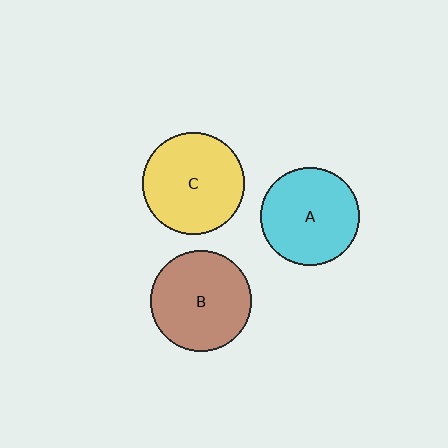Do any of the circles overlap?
No, none of the circles overlap.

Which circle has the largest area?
Circle C (yellow).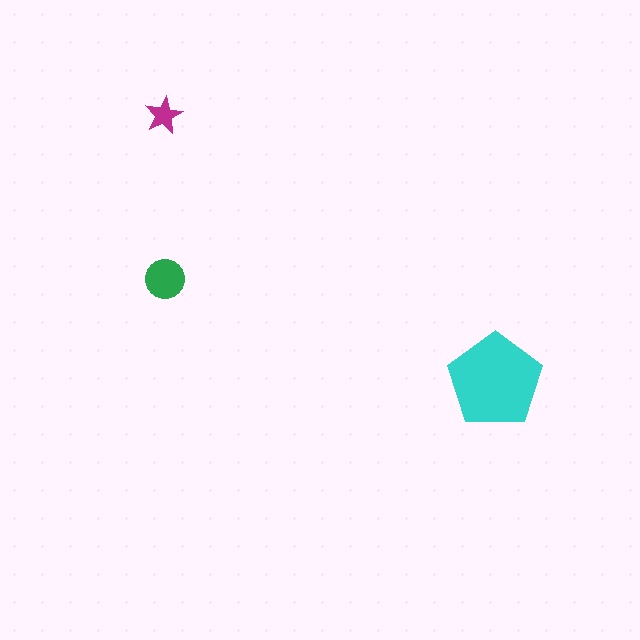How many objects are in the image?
There are 3 objects in the image.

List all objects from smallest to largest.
The magenta star, the green circle, the cyan pentagon.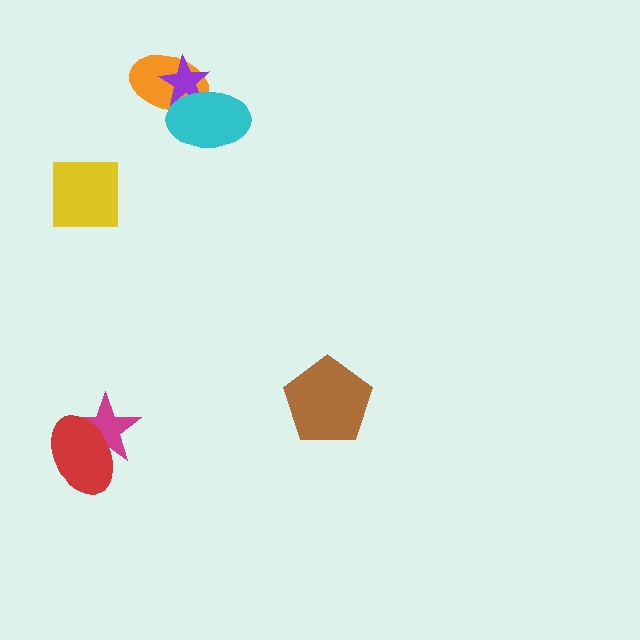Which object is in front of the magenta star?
The red ellipse is in front of the magenta star.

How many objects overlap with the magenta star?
1 object overlaps with the magenta star.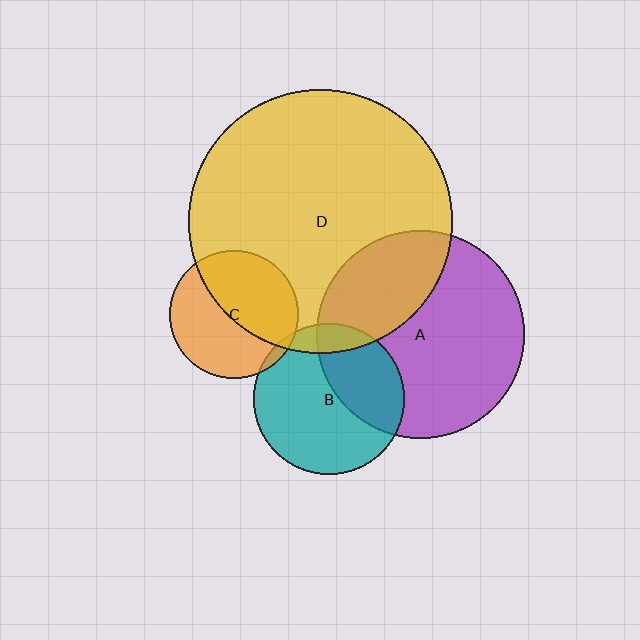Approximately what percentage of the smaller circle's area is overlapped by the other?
Approximately 50%.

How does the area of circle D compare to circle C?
Approximately 4.2 times.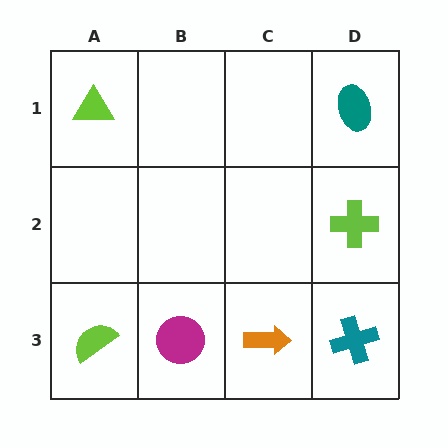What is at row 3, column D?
A teal cross.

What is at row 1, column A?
A lime triangle.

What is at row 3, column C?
An orange arrow.